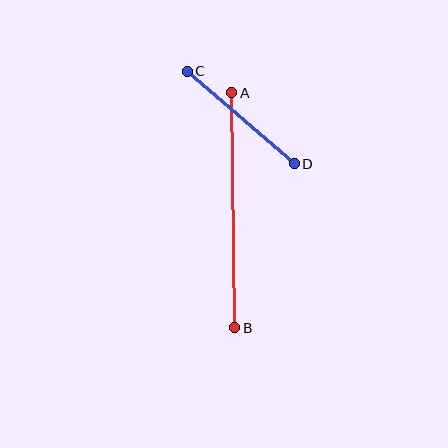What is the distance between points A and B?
The distance is approximately 235 pixels.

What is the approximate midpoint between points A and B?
The midpoint is at approximately (233, 210) pixels.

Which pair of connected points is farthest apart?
Points A and B are farthest apart.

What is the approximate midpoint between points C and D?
The midpoint is at approximately (241, 117) pixels.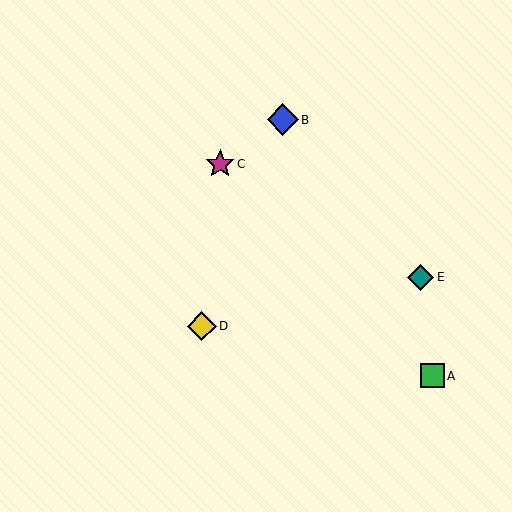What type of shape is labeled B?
Shape B is a blue diamond.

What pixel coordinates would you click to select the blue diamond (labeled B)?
Click at (283, 120) to select the blue diamond B.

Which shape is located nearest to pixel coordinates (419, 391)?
The green square (labeled A) at (433, 376) is nearest to that location.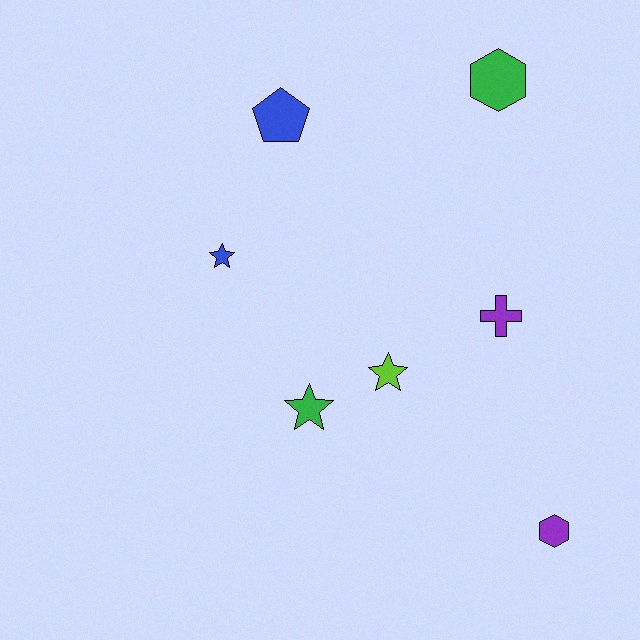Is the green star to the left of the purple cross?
Yes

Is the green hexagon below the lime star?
No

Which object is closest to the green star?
The lime star is closest to the green star.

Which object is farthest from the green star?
The green hexagon is farthest from the green star.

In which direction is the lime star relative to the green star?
The lime star is to the right of the green star.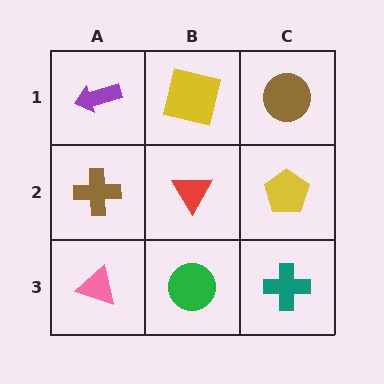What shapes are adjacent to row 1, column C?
A yellow pentagon (row 2, column C), a yellow square (row 1, column B).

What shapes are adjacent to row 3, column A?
A brown cross (row 2, column A), a green circle (row 3, column B).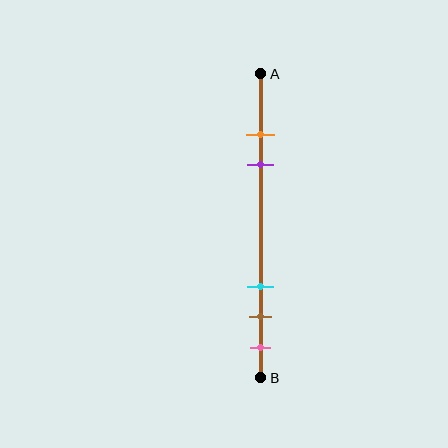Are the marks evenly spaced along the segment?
No, the marks are not evenly spaced.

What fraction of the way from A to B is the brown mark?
The brown mark is approximately 80% (0.8) of the way from A to B.